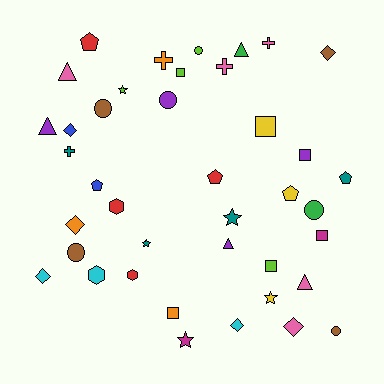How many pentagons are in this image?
There are 5 pentagons.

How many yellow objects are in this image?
There are 3 yellow objects.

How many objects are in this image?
There are 40 objects.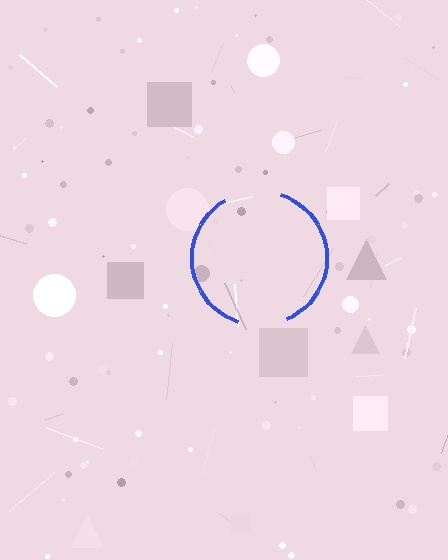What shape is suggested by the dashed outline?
The dashed outline suggests a circle.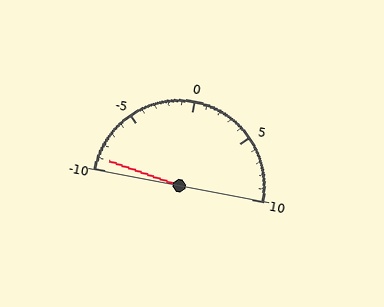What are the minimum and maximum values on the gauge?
The gauge ranges from -10 to 10.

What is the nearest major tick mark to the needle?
The nearest major tick mark is -10.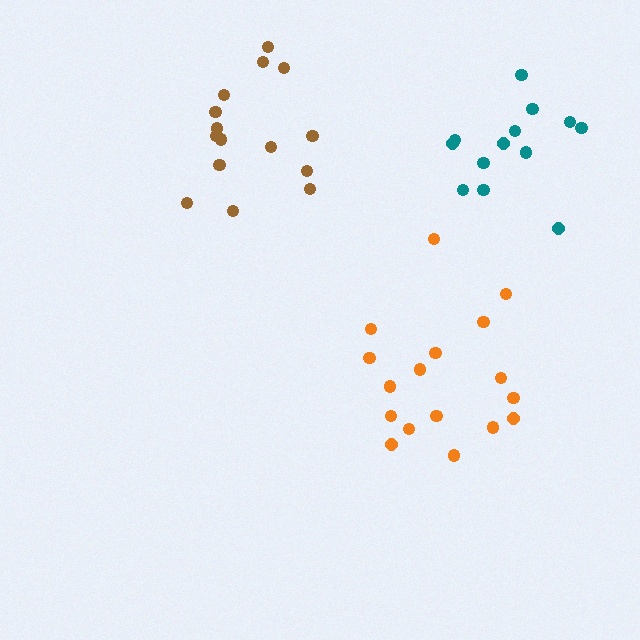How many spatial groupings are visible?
There are 3 spatial groupings.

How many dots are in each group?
Group 1: 15 dots, Group 2: 13 dots, Group 3: 17 dots (45 total).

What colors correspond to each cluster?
The clusters are colored: brown, teal, orange.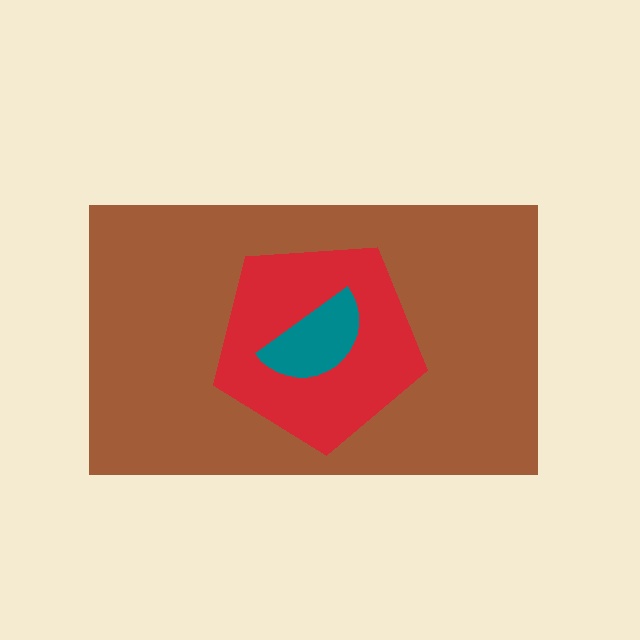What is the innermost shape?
The teal semicircle.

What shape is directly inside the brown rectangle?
The red pentagon.